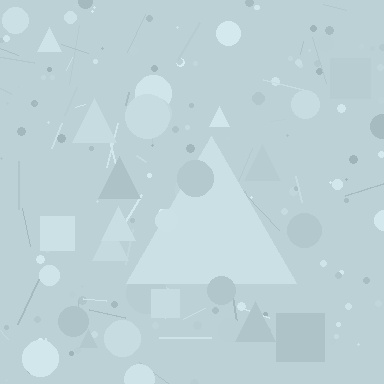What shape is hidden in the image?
A triangle is hidden in the image.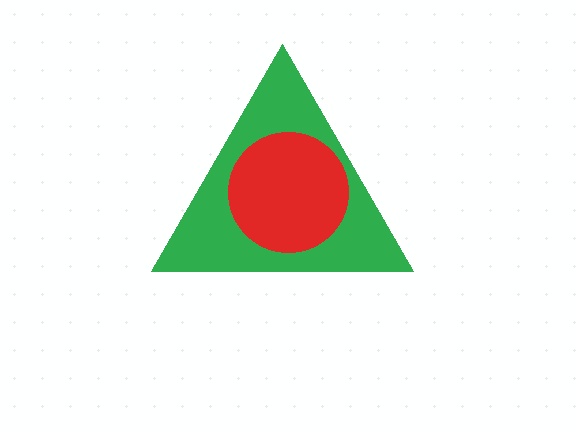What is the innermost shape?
The red circle.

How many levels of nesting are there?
2.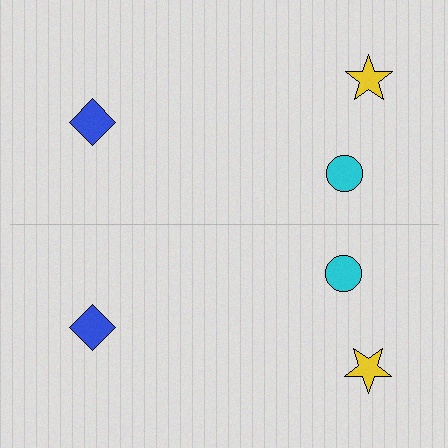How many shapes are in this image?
There are 6 shapes in this image.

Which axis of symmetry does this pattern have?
The pattern has a horizontal axis of symmetry running through the center of the image.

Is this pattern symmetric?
Yes, this pattern has bilateral (reflection) symmetry.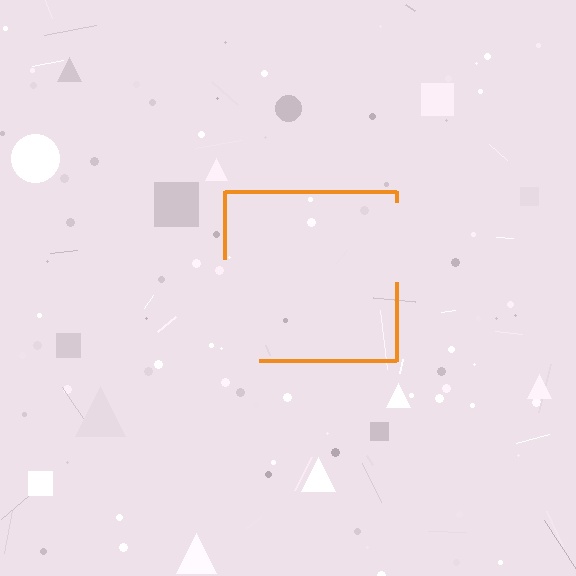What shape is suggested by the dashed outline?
The dashed outline suggests a square.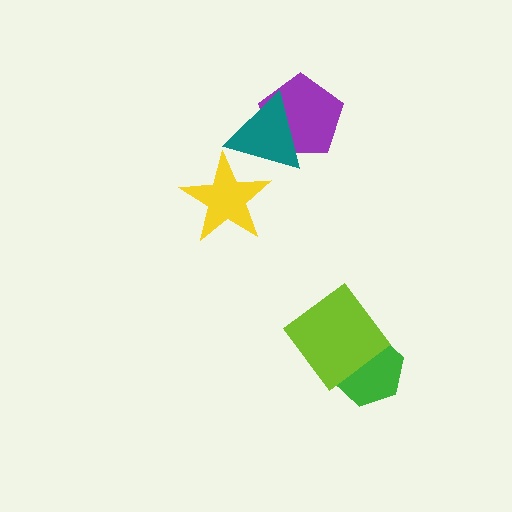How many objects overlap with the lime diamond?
1 object overlaps with the lime diamond.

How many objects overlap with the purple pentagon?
1 object overlaps with the purple pentagon.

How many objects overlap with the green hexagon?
1 object overlaps with the green hexagon.